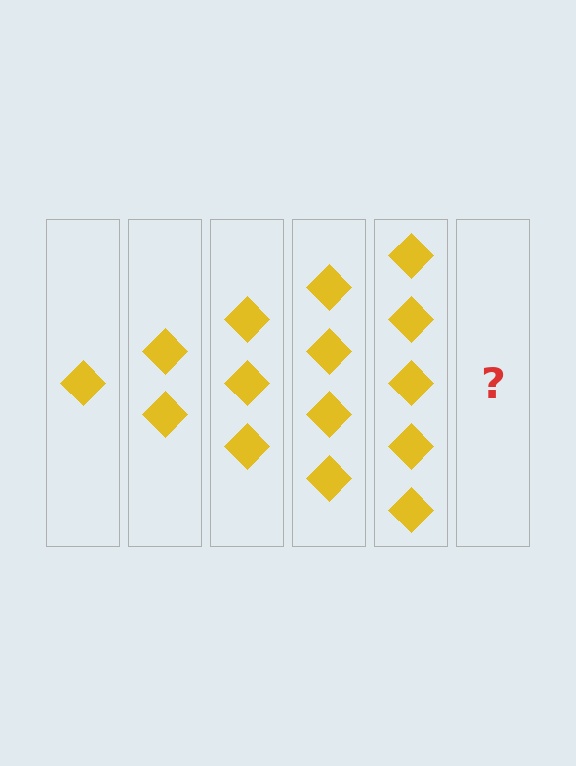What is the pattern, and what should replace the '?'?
The pattern is that each step adds one more diamond. The '?' should be 6 diamonds.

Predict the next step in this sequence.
The next step is 6 diamonds.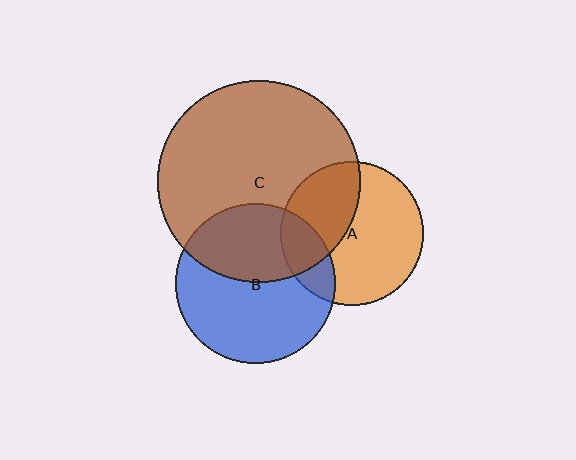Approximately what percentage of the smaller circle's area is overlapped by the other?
Approximately 40%.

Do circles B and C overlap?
Yes.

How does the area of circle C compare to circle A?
Approximately 2.0 times.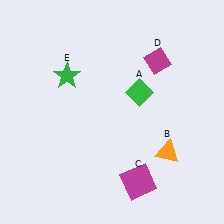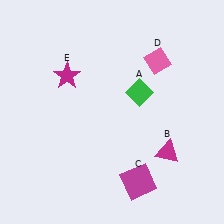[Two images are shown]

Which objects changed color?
B changed from orange to magenta. D changed from magenta to pink. E changed from green to magenta.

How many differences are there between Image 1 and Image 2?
There are 3 differences between the two images.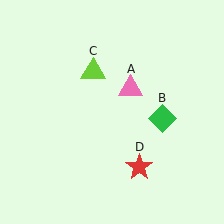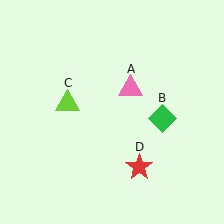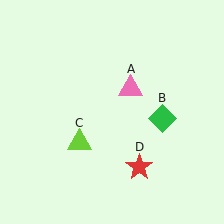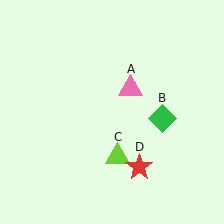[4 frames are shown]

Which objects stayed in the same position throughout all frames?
Pink triangle (object A) and green diamond (object B) and red star (object D) remained stationary.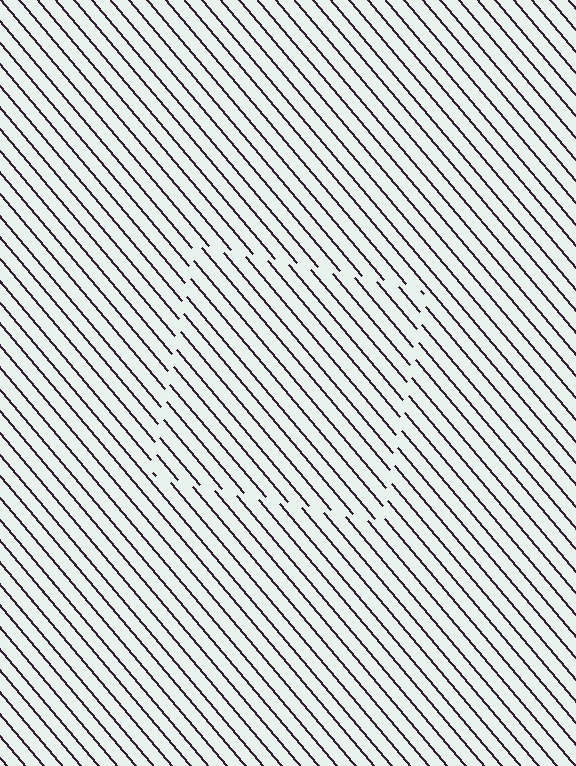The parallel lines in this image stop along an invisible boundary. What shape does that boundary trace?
An illusory square. The interior of the shape contains the same grating, shifted by half a period — the contour is defined by the phase discontinuity where line-ends from the inner and outer gratings abut.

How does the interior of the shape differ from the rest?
The interior of the shape contains the same grating, shifted by half a period — the contour is defined by the phase discontinuity where line-ends from the inner and outer gratings abut.